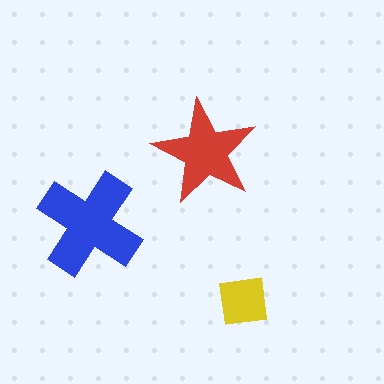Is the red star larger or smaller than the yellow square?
Larger.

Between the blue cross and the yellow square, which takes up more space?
The blue cross.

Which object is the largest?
The blue cross.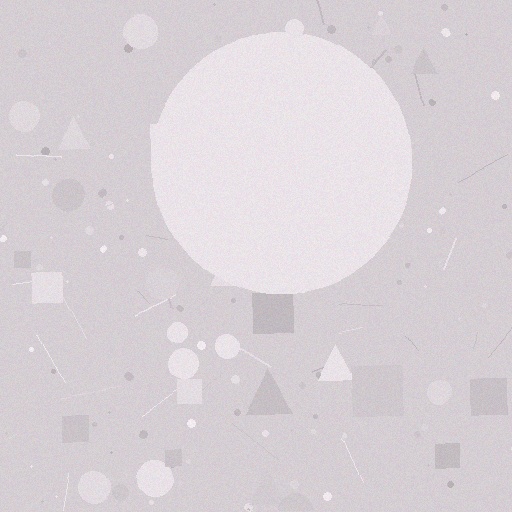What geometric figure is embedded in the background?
A circle is embedded in the background.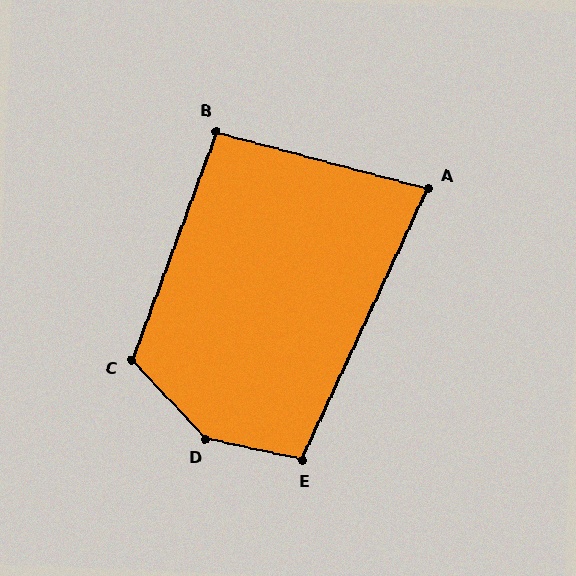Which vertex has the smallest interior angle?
A, at approximately 80 degrees.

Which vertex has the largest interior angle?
D, at approximately 145 degrees.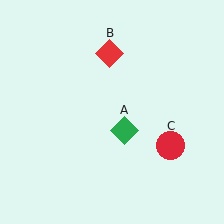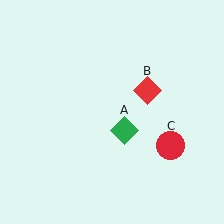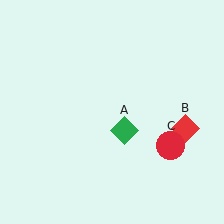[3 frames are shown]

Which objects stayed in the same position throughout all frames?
Green diamond (object A) and red circle (object C) remained stationary.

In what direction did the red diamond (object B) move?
The red diamond (object B) moved down and to the right.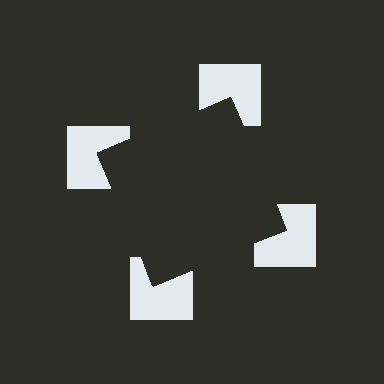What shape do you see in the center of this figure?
An illusory square — its edges are inferred from the aligned wedge cuts in the notched squares, not physically drawn.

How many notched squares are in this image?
There are 4 — one at each vertex of the illusory square.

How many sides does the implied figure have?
4 sides.